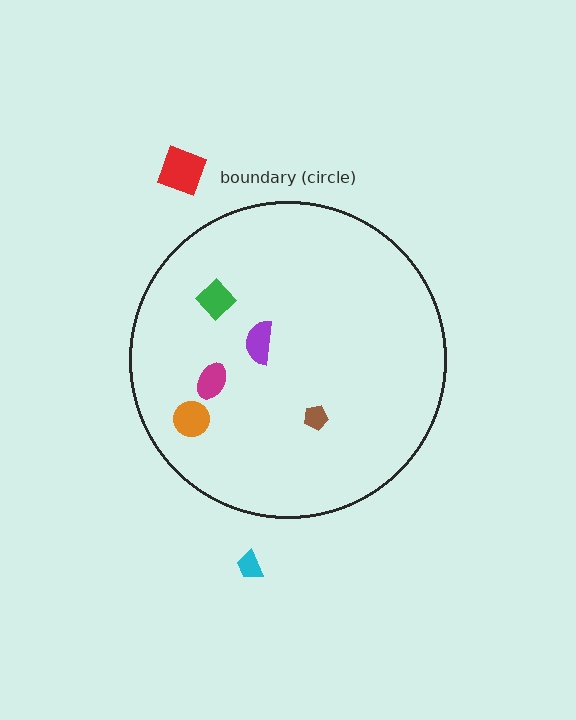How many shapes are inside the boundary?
5 inside, 2 outside.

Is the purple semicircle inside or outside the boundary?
Inside.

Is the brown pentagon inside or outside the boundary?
Inside.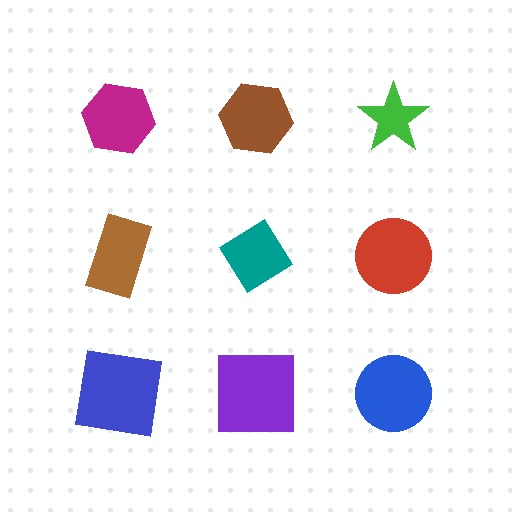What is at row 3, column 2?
A purple square.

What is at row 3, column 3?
A blue circle.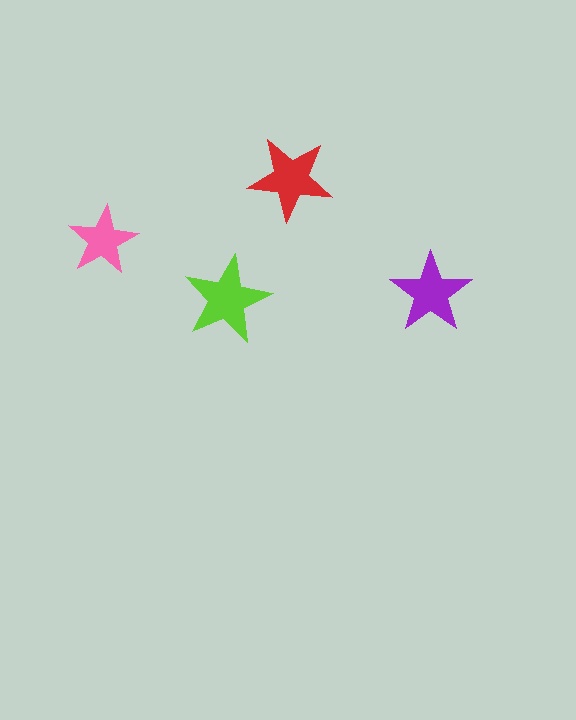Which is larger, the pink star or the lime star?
The lime one.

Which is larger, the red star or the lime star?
The lime one.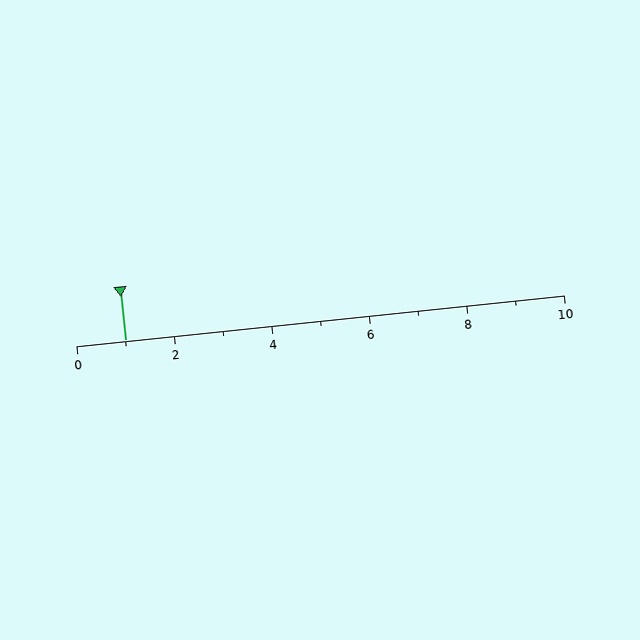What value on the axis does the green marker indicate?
The marker indicates approximately 1.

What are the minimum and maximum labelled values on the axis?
The axis runs from 0 to 10.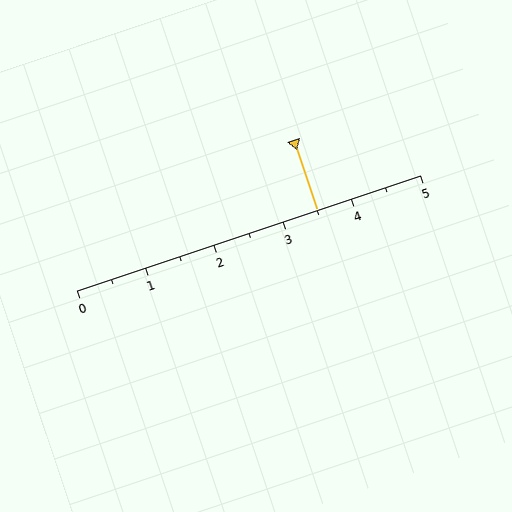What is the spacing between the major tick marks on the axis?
The major ticks are spaced 1 apart.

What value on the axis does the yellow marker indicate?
The marker indicates approximately 3.5.